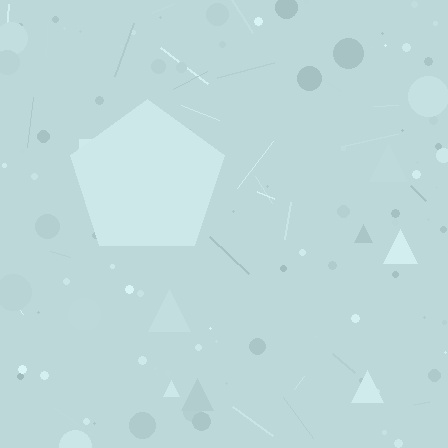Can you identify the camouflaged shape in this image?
The camouflaged shape is a pentagon.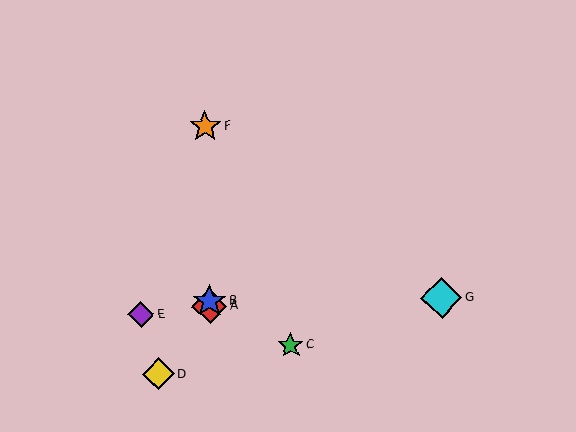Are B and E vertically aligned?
No, B is at x≈210 and E is at x≈141.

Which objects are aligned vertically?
Objects A, B, F are aligned vertically.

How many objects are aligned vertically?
3 objects (A, B, F) are aligned vertically.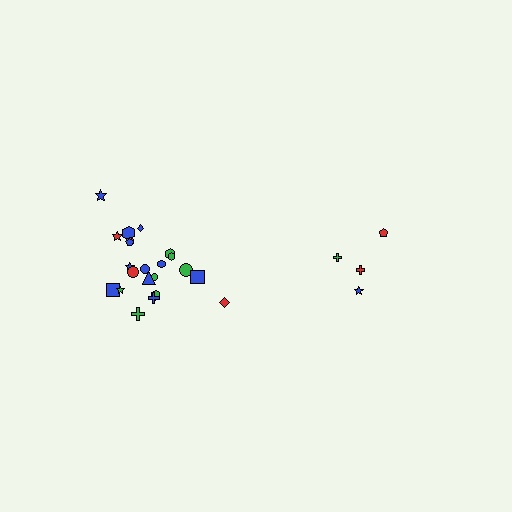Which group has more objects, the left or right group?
The left group.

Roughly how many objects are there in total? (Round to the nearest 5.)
Roughly 25 objects in total.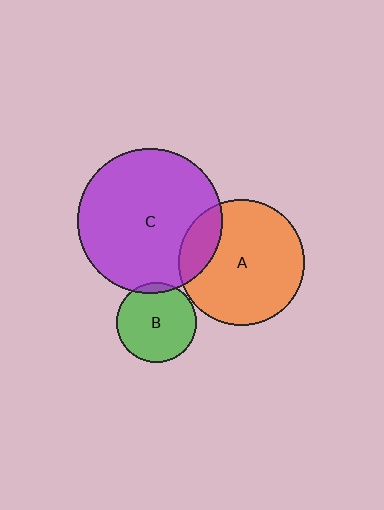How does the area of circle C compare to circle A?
Approximately 1.3 times.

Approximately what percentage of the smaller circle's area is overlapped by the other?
Approximately 15%.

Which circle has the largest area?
Circle C (purple).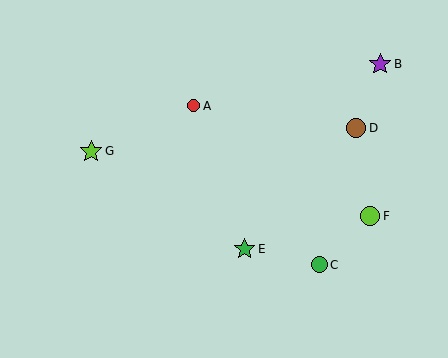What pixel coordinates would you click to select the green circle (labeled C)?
Click at (319, 265) to select the green circle C.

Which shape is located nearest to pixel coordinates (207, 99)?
The red circle (labeled A) at (194, 106) is nearest to that location.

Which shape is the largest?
The lime star (labeled G) is the largest.